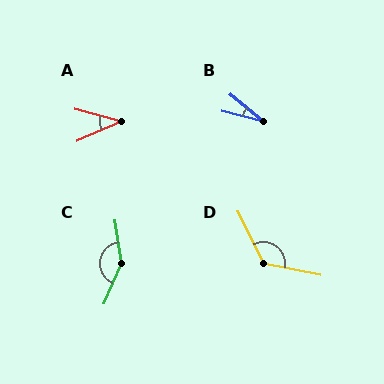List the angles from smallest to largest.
B (25°), A (39°), D (127°), C (148°).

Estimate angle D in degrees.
Approximately 127 degrees.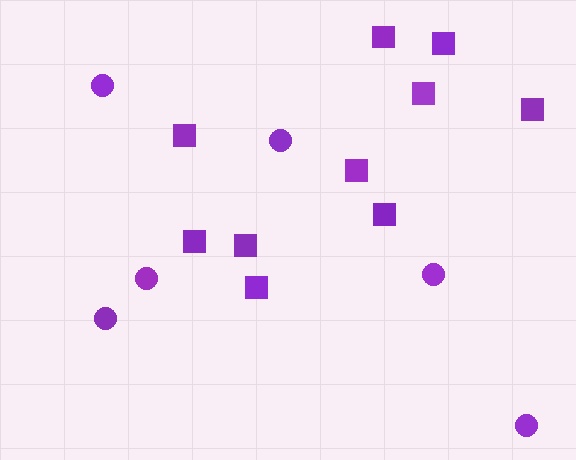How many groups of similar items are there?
There are 2 groups: one group of circles (6) and one group of squares (10).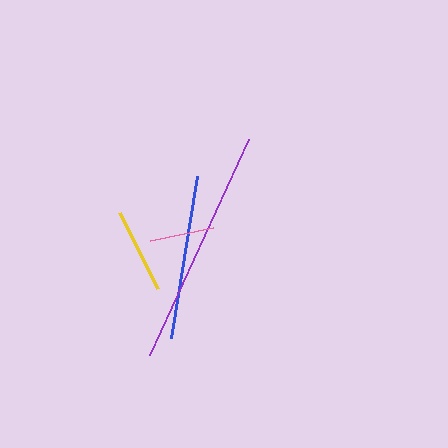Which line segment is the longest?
The purple line is the longest at approximately 238 pixels.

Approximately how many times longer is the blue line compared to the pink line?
The blue line is approximately 2.6 times the length of the pink line.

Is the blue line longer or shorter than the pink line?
The blue line is longer than the pink line.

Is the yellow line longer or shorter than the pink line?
The yellow line is longer than the pink line.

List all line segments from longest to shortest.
From longest to shortest: purple, blue, yellow, pink.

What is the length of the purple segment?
The purple segment is approximately 238 pixels long.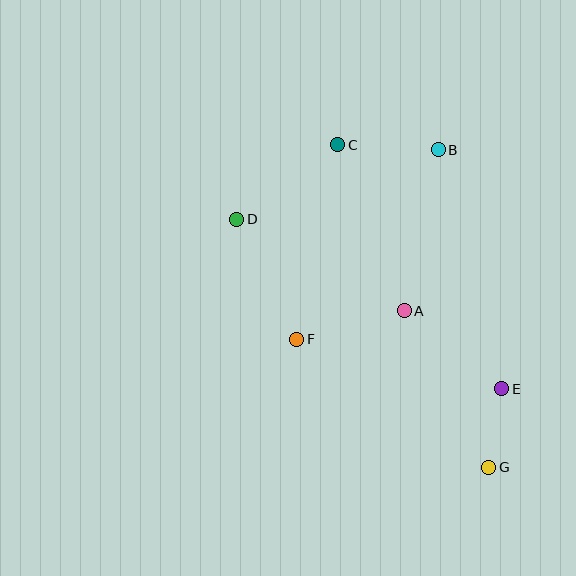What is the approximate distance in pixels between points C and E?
The distance between C and E is approximately 294 pixels.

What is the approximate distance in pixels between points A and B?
The distance between A and B is approximately 165 pixels.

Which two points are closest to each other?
Points E and G are closest to each other.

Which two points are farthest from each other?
Points C and G are farthest from each other.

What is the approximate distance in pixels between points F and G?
The distance between F and G is approximately 231 pixels.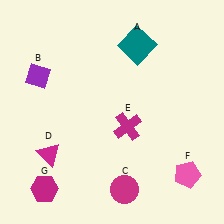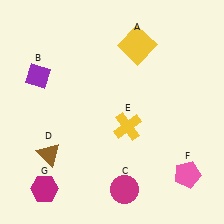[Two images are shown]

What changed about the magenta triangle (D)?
In Image 1, D is magenta. In Image 2, it changed to brown.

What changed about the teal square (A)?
In Image 1, A is teal. In Image 2, it changed to yellow.